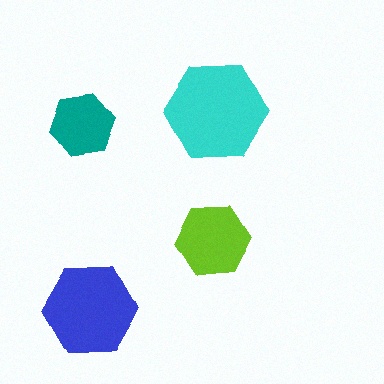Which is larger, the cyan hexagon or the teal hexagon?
The cyan one.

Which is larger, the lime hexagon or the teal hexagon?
The lime one.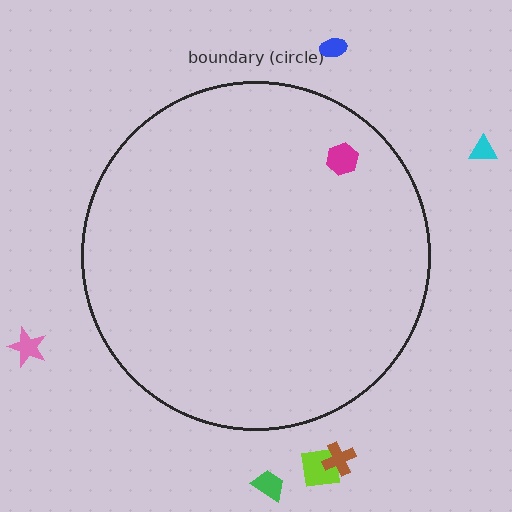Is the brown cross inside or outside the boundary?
Outside.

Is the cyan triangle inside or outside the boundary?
Outside.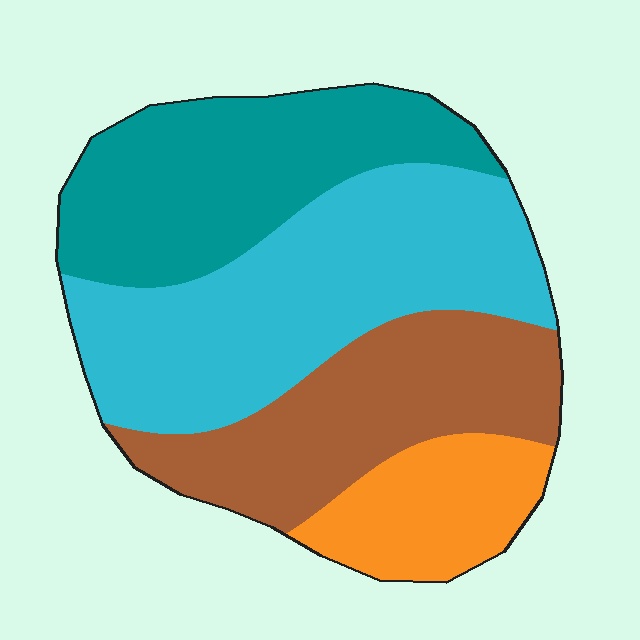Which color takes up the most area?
Cyan, at roughly 35%.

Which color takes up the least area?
Orange, at roughly 15%.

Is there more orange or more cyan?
Cyan.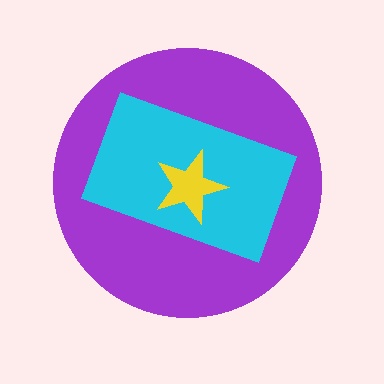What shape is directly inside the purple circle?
The cyan rectangle.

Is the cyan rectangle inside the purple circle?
Yes.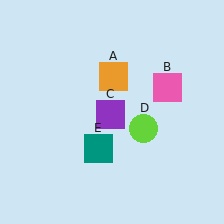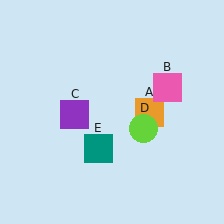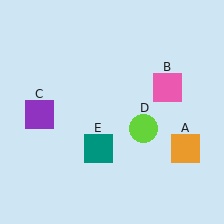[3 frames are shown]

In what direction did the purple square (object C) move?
The purple square (object C) moved left.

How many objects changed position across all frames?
2 objects changed position: orange square (object A), purple square (object C).